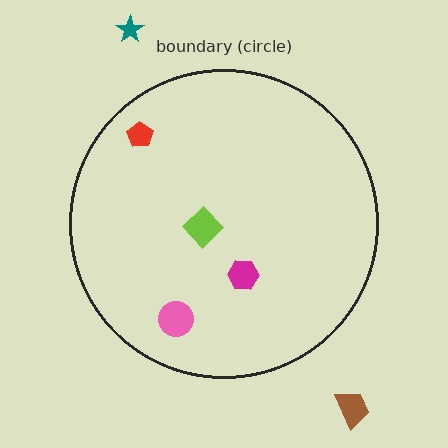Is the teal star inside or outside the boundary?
Outside.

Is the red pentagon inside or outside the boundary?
Inside.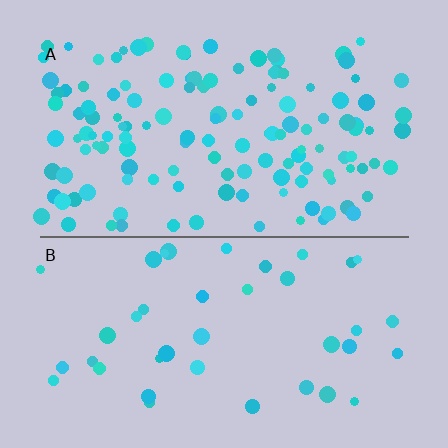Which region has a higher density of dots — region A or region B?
A (the top).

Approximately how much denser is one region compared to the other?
Approximately 3.3× — region A over region B.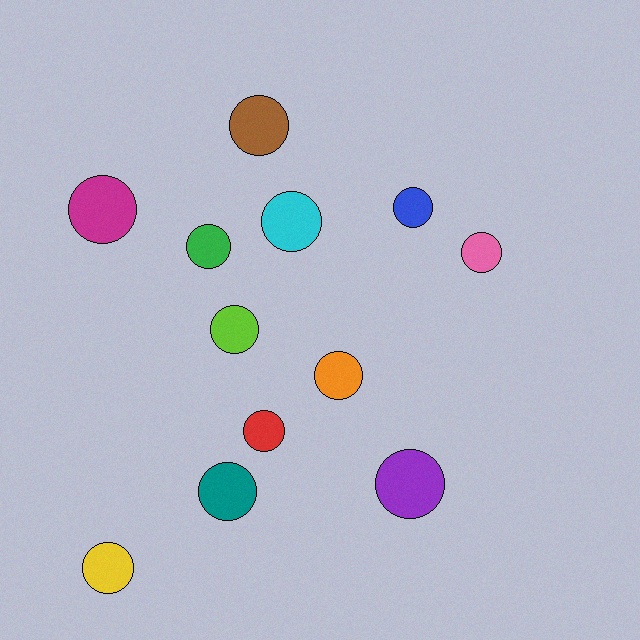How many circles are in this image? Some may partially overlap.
There are 12 circles.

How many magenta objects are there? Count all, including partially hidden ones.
There is 1 magenta object.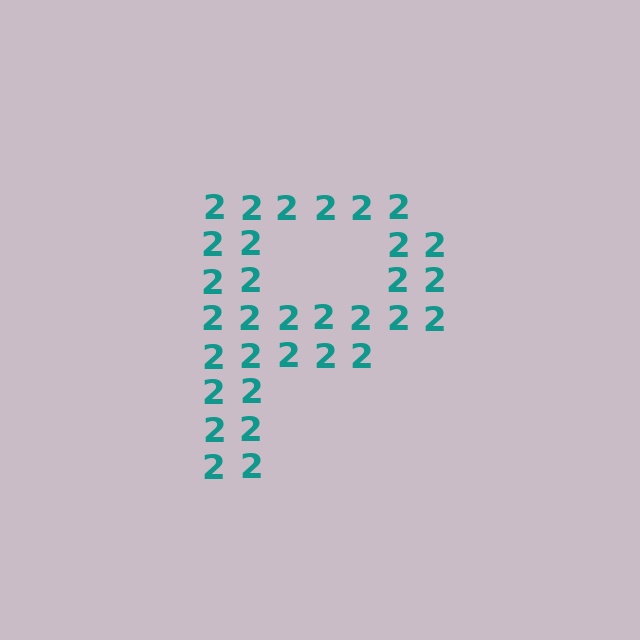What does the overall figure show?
The overall figure shows the letter P.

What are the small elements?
The small elements are digit 2's.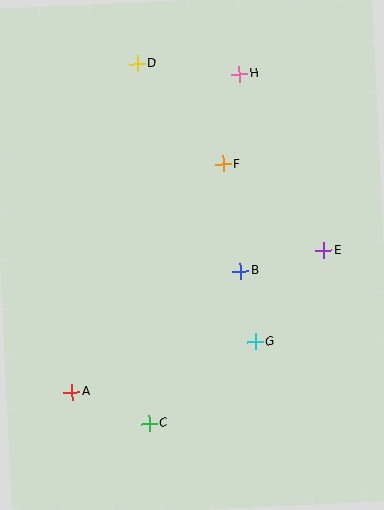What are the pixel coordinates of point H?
Point H is at (239, 74).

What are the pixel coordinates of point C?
Point C is at (149, 424).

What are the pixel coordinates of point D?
Point D is at (137, 64).